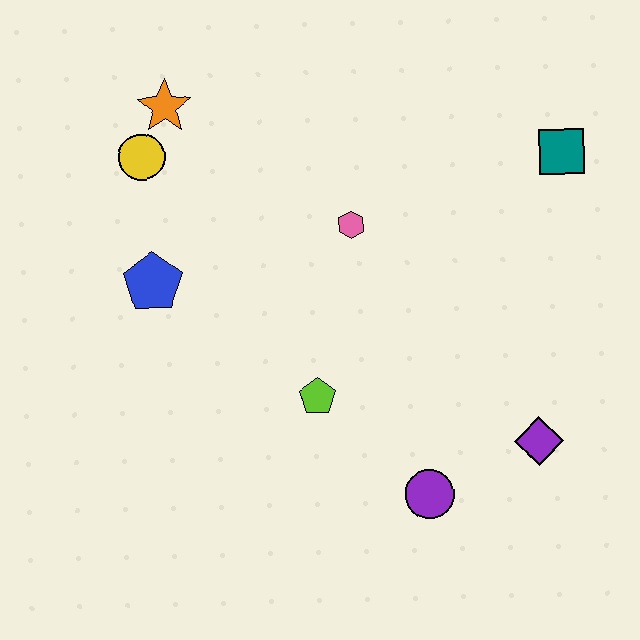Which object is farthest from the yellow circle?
The purple diamond is farthest from the yellow circle.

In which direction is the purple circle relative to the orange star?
The purple circle is below the orange star.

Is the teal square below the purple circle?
No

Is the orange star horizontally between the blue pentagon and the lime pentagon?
Yes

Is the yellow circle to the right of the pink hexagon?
No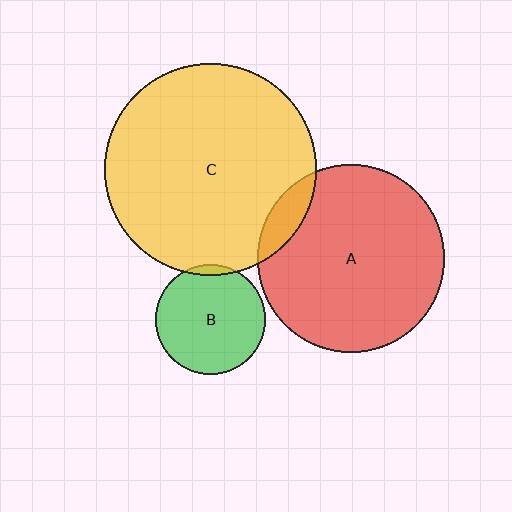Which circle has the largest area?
Circle C (yellow).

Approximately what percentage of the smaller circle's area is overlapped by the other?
Approximately 5%.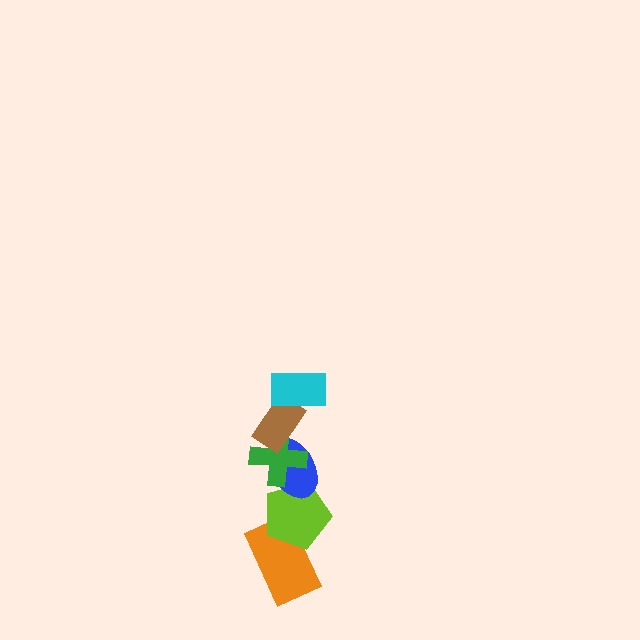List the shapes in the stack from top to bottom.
From top to bottom: the cyan rectangle, the brown rectangle, the green cross, the blue ellipse, the lime pentagon, the orange rectangle.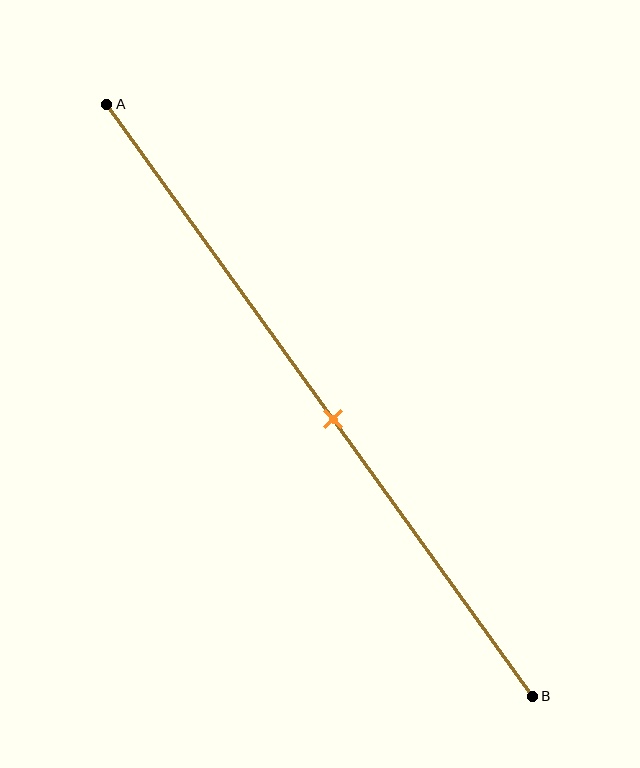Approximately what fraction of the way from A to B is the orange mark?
The orange mark is approximately 55% of the way from A to B.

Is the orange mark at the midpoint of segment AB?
No, the mark is at about 55% from A, not at the 50% midpoint.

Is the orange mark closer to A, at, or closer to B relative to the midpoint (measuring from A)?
The orange mark is closer to point B than the midpoint of segment AB.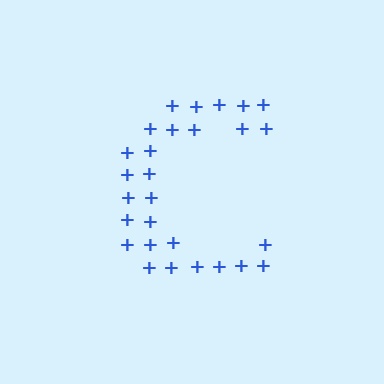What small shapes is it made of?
It is made of small plus signs.